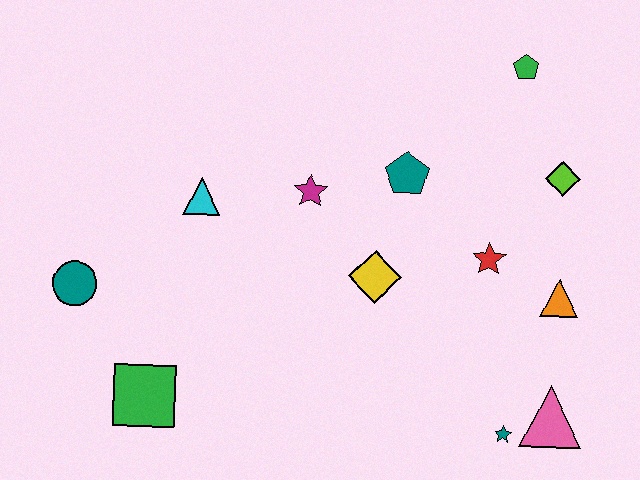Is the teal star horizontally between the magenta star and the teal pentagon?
No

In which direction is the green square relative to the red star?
The green square is to the left of the red star.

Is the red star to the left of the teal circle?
No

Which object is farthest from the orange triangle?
The teal circle is farthest from the orange triangle.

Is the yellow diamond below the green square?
No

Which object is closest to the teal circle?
The green square is closest to the teal circle.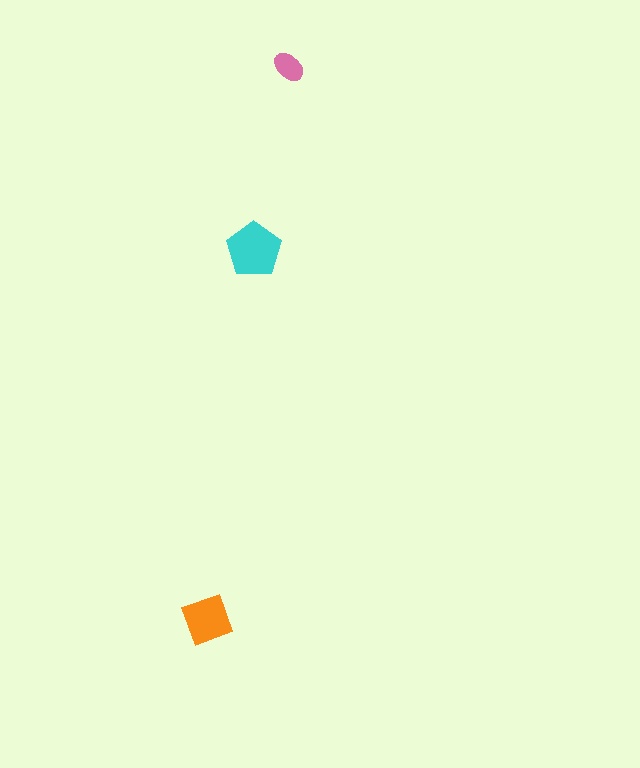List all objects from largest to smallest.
The cyan pentagon, the orange diamond, the pink ellipse.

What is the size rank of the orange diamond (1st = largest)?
2nd.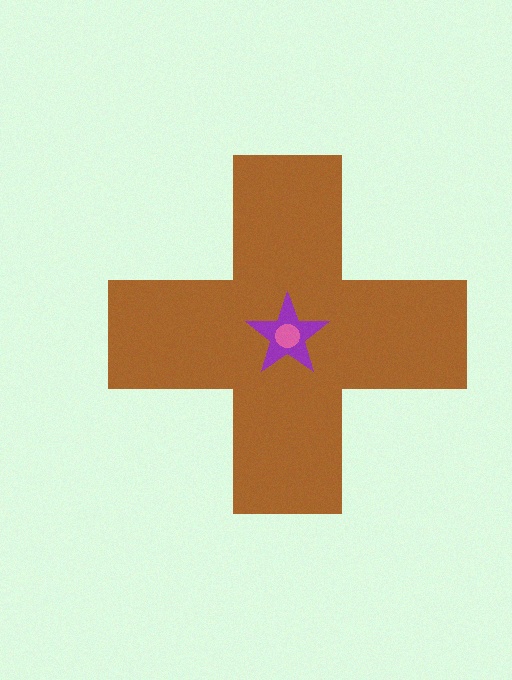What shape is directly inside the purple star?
The pink circle.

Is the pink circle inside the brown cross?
Yes.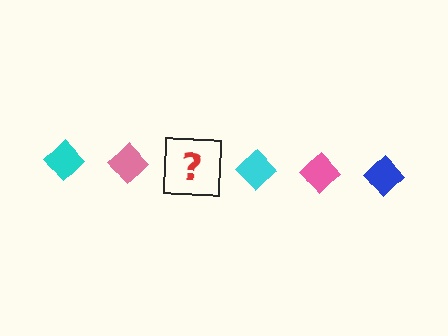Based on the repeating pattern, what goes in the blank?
The blank should be a blue diamond.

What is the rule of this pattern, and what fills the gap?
The rule is that the pattern cycles through cyan, pink, blue diamonds. The gap should be filled with a blue diamond.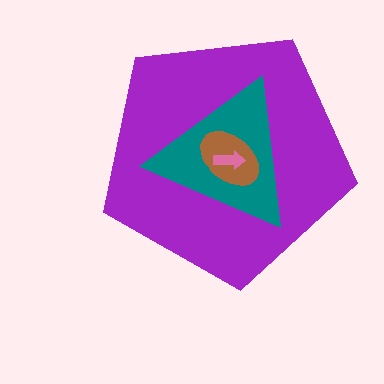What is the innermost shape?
The pink arrow.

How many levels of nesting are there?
4.